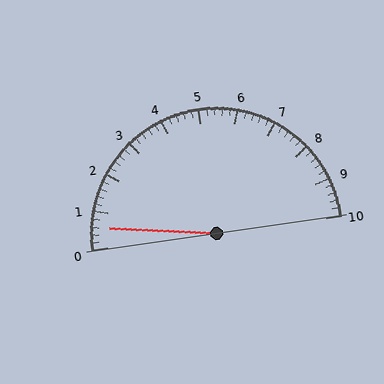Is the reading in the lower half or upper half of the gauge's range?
The reading is in the lower half of the range (0 to 10).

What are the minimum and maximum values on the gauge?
The gauge ranges from 0 to 10.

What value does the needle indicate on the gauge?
The needle indicates approximately 0.6.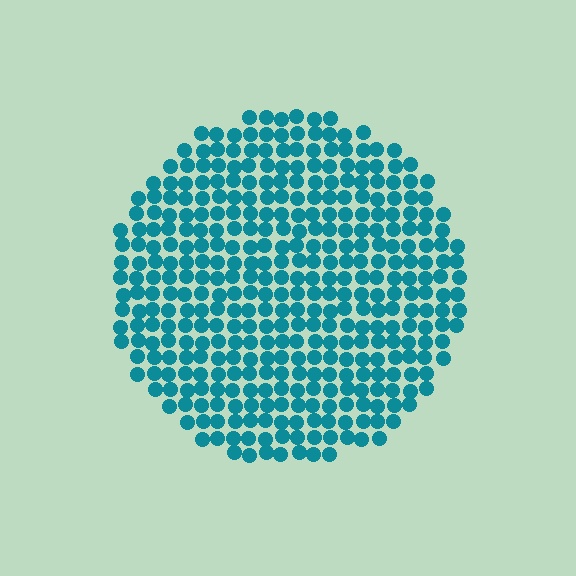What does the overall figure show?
The overall figure shows a circle.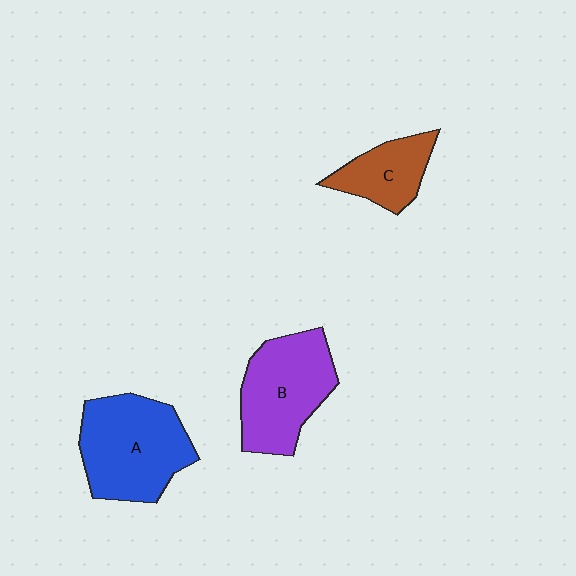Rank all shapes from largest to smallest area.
From largest to smallest: A (blue), B (purple), C (brown).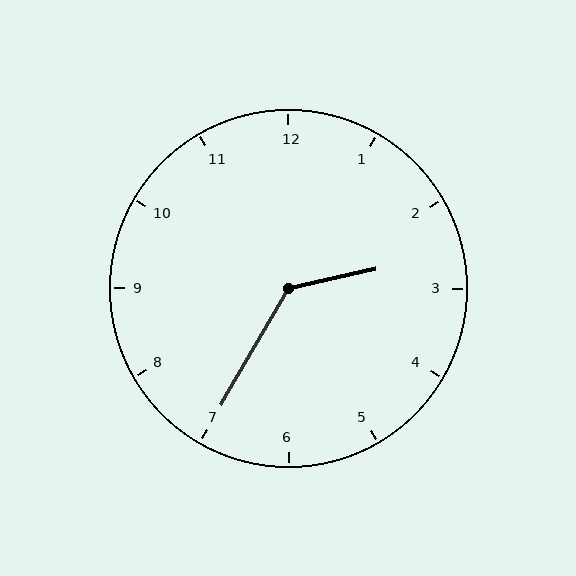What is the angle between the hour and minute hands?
Approximately 132 degrees.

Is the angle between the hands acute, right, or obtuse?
It is obtuse.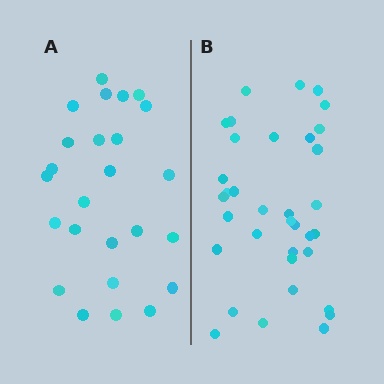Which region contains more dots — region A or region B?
Region B (the right region) has more dots.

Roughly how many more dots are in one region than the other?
Region B has roughly 10 or so more dots than region A.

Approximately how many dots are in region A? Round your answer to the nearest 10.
About 20 dots. (The exact count is 25, which rounds to 20.)